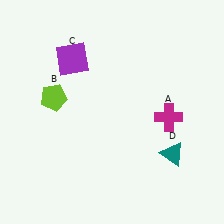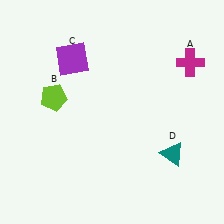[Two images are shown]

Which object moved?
The magenta cross (A) moved up.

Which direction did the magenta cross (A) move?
The magenta cross (A) moved up.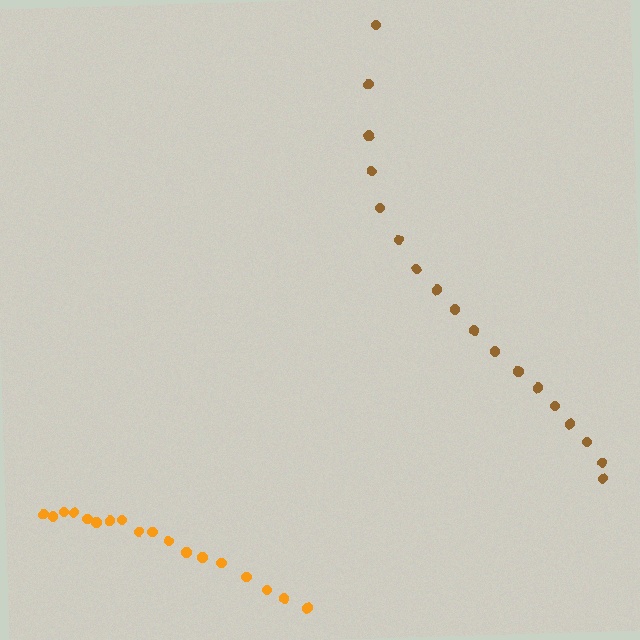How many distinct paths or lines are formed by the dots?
There are 2 distinct paths.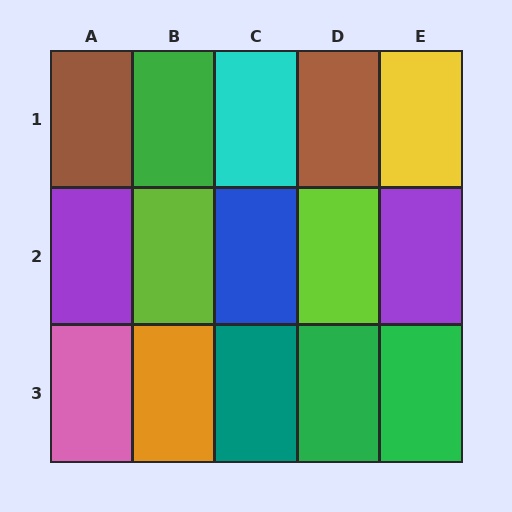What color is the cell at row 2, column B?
Lime.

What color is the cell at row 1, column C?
Cyan.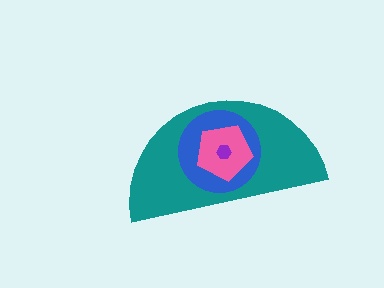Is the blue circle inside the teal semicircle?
Yes.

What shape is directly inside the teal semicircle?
The blue circle.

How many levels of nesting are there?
4.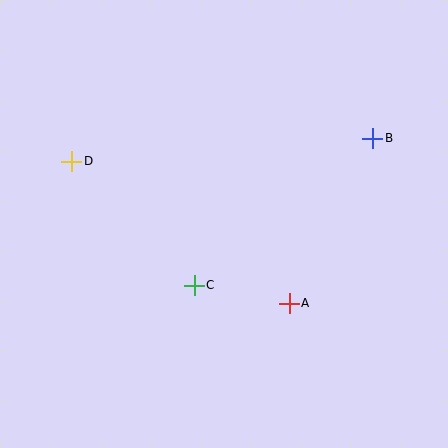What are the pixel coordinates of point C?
Point C is at (194, 285).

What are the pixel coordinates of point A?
Point A is at (289, 303).